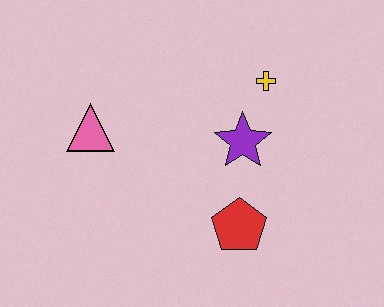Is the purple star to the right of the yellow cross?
No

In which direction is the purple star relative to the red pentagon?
The purple star is above the red pentagon.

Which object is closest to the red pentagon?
The purple star is closest to the red pentagon.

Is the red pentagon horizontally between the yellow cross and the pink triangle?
Yes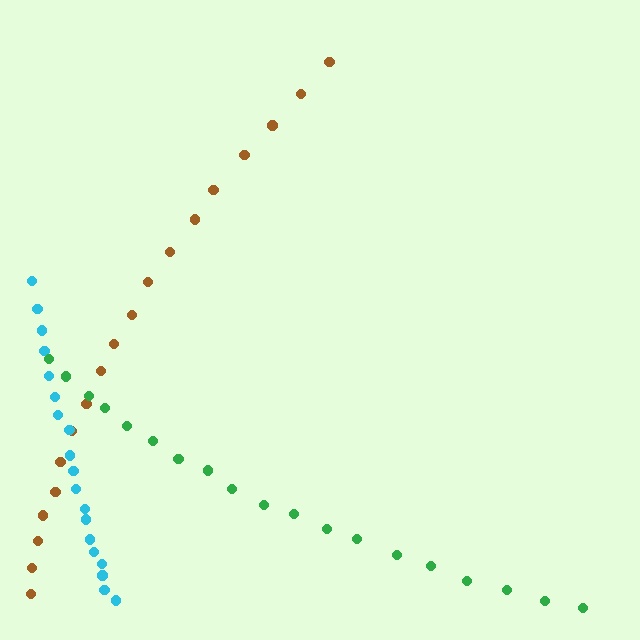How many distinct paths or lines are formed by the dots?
There are 3 distinct paths.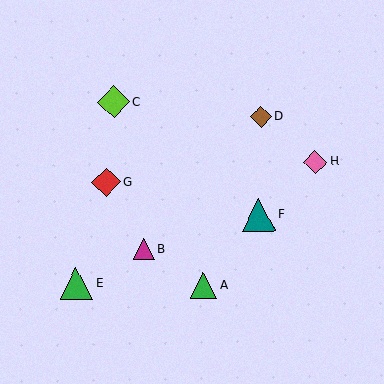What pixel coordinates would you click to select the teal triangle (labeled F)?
Click at (259, 215) to select the teal triangle F.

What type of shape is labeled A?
Shape A is a green triangle.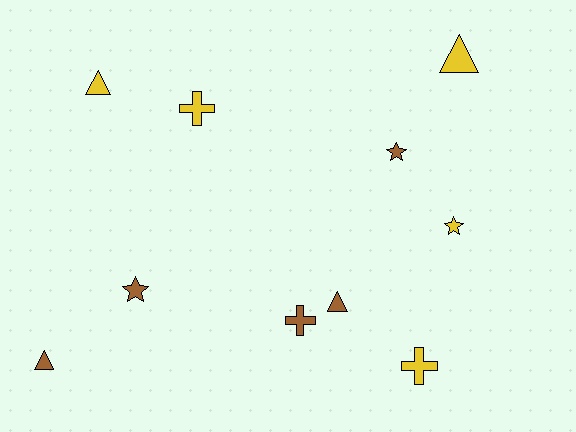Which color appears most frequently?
Brown, with 5 objects.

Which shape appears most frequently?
Triangle, with 4 objects.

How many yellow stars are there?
There is 1 yellow star.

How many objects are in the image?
There are 10 objects.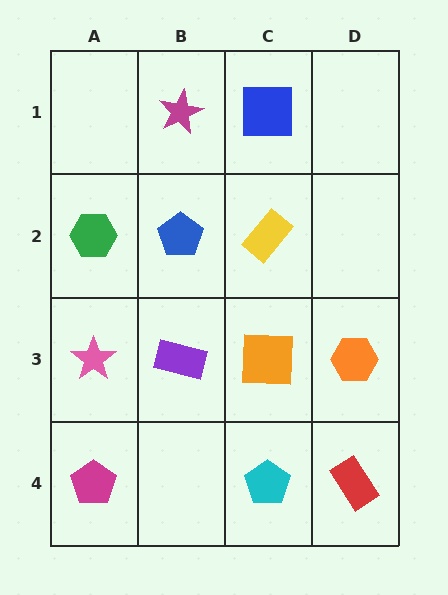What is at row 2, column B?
A blue pentagon.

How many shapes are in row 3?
4 shapes.